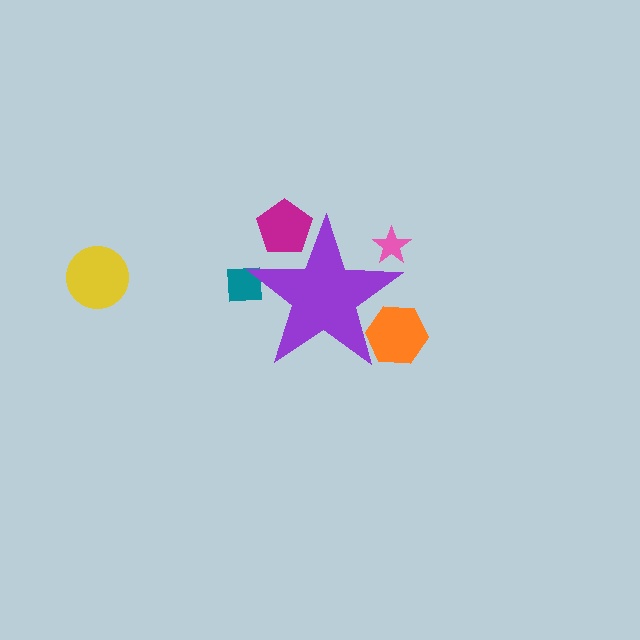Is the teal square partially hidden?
Yes, the teal square is partially hidden behind the purple star.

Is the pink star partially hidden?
Yes, the pink star is partially hidden behind the purple star.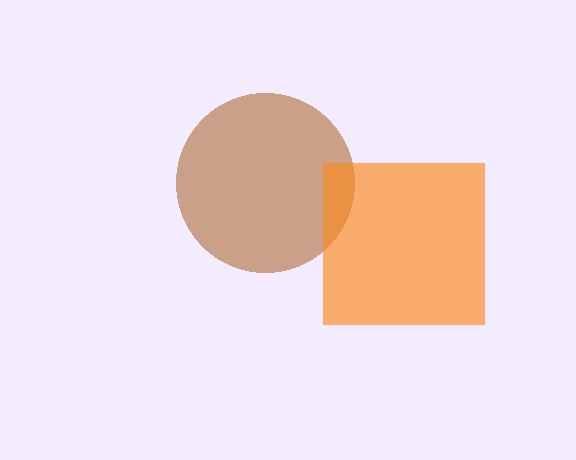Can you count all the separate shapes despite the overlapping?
Yes, there are 2 separate shapes.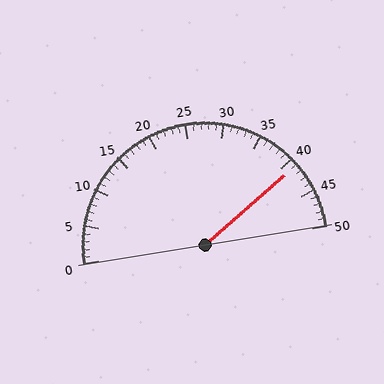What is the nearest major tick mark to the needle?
The nearest major tick mark is 40.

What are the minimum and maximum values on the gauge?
The gauge ranges from 0 to 50.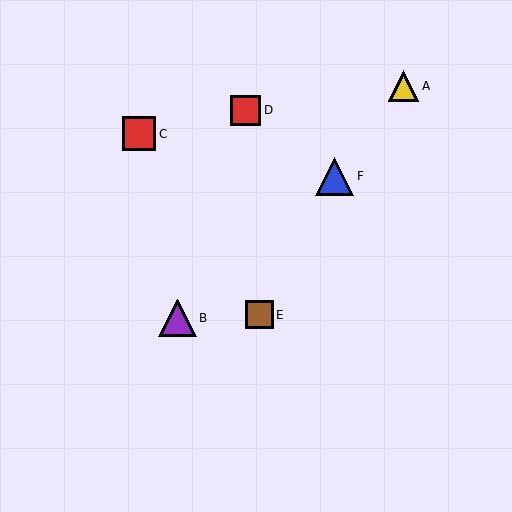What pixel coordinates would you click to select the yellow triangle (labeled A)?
Click at (404, 86) to select the yellow triangle A.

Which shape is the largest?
The blue triangle (labeled F) is the largest.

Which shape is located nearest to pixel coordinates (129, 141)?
The red square (labeled C) at (139, 134) is nearest to that location.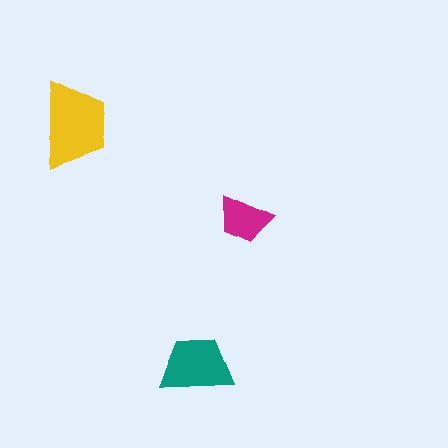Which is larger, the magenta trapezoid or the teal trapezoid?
The teal one.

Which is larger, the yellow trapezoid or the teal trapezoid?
The yellow one.